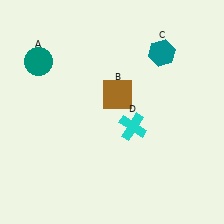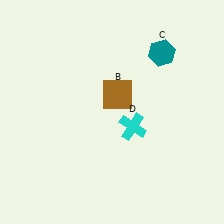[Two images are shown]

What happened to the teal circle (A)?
The teal circle (A) was removed in Image 2. It was in the top-left area of Image 1.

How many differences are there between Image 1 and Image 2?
There is 1 difference between the two images.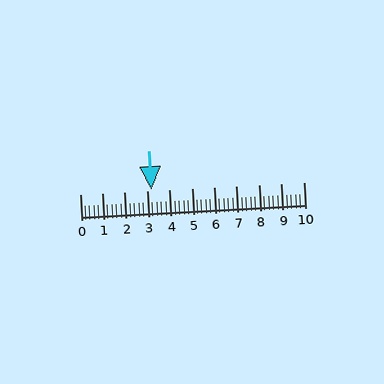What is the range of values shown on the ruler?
The ruler shows values from 0 to 10.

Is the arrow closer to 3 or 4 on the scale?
The arrow is closer to 3.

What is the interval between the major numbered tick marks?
The major tick marks are spaced 1 units apart.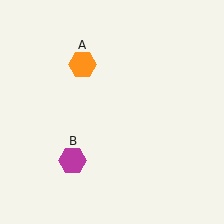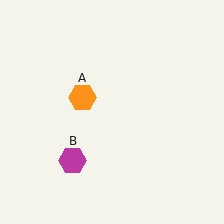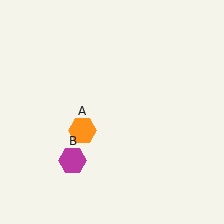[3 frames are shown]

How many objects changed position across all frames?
1 object changed position: orange hexagon (object A).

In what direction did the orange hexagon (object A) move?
The orange hexagon (object A) moved down.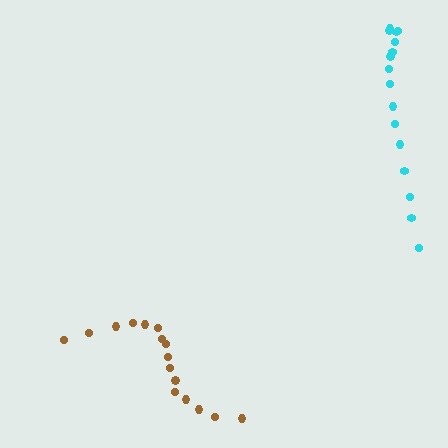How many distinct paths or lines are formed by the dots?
There are 2 distinct paths.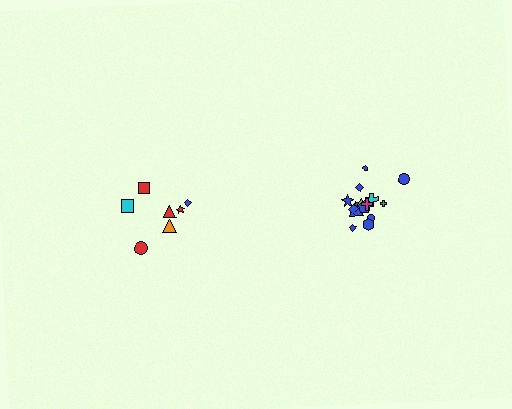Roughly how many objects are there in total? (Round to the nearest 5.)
Roughly 20 objects in total.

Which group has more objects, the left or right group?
The right group.